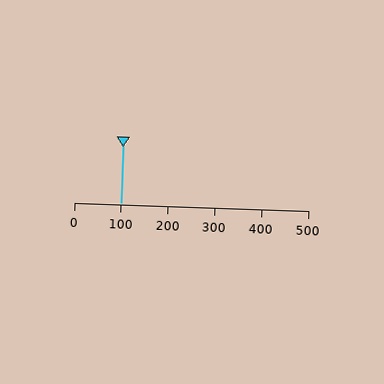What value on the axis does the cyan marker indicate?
The marker indicates approximately 100.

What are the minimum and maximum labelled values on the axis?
The axis runs from 0 to 500.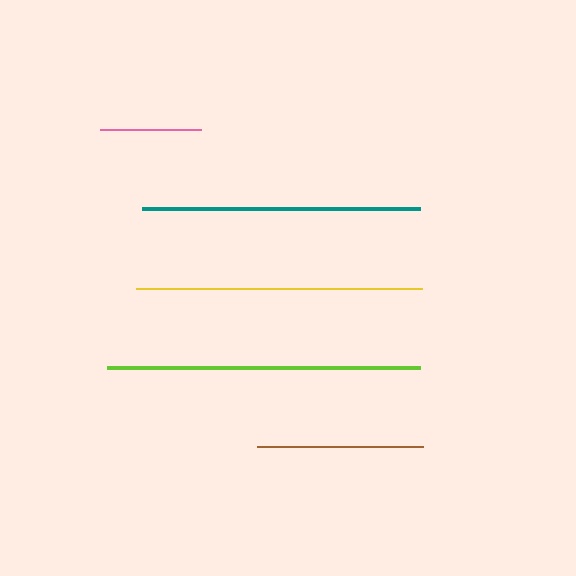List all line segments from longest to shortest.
From longest to shortest: lime, yellow, teal, brown, pink.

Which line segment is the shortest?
The pink line is the shortest at approximately 101 pixels.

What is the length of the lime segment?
The lime segment is approximately 314 pixels long.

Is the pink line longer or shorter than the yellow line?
The yellow line is longer than the pink line.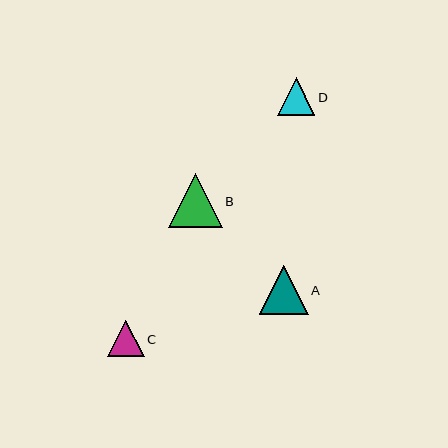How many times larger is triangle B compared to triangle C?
Triangle B is approximately 1.5 times the size of triangle C.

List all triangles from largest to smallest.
From largest to smallest: B, A, D, C.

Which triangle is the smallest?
Triangle C is the smallest with a size of approximately 36 pixels.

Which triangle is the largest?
Triangle B is the largest with a size of approximately 54 pixels.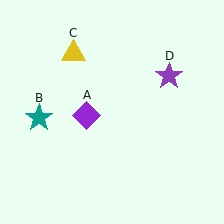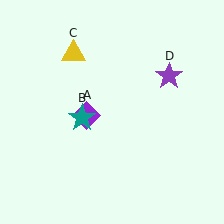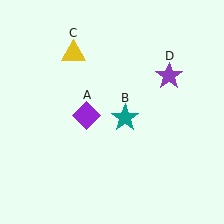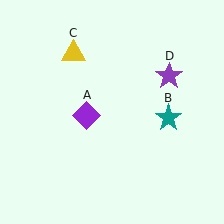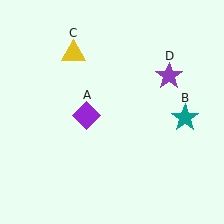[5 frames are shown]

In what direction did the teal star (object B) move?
The teal star (object B) moved right.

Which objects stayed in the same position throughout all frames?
Purple diamond (object A) and yellow triangle (object C) and purple star (object D) remained stationary.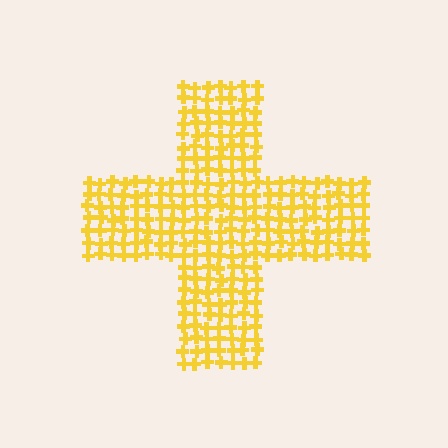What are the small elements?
The small elements are crosses.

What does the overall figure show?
The overall figure shows a cross.